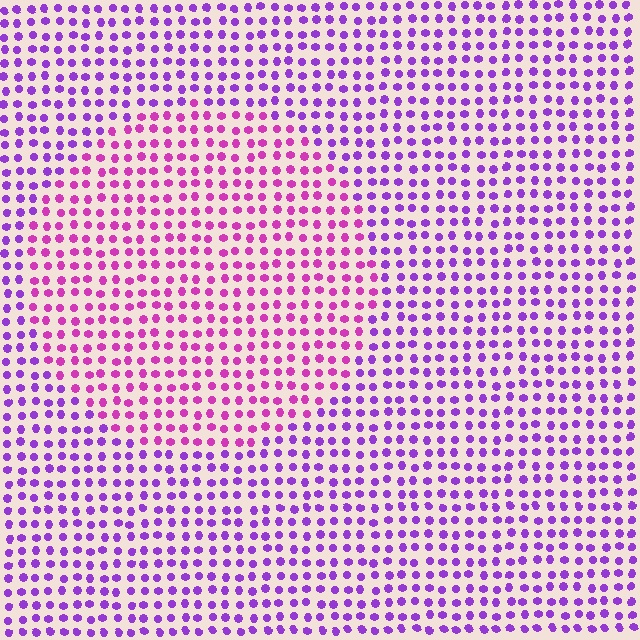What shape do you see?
I see a circle.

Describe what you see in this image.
The image is filled with small purple elements in a uniform arrangement. A circle-shaped region is visible where the elements are tinted to a slightly different hue, forming a subtle color boundary.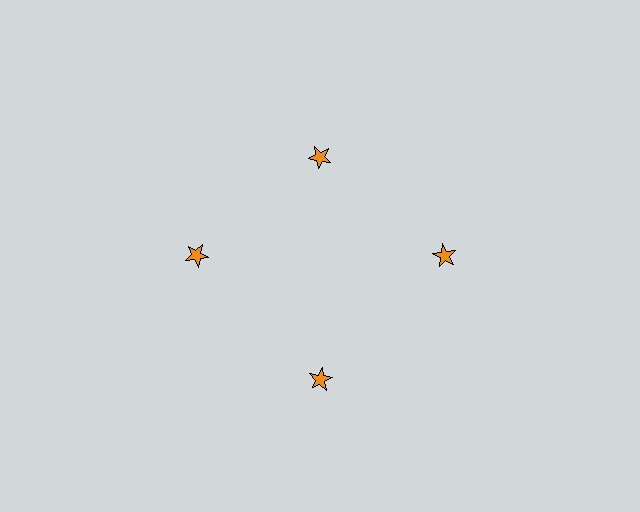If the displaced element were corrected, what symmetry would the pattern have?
It would have 4-fold rotational symmetry — the pattern would map onto itself every 90 degrees.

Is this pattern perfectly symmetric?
No. The 4 orange stars are arranged in a ring, but one element near the 12 o'clock position is pulled inward toward the center, breaking the 4-fold rotational symmetry.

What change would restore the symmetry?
The symmetry would be restored by moving it outward, back onto the ring so that all 4 stars sit at equal angles and equal distance from the center.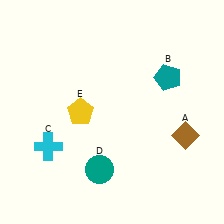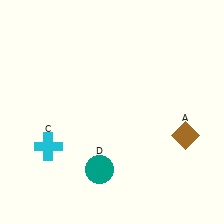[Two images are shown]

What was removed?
The teal pentagon (B), the yellow pentagon (E) were removed in Image 2.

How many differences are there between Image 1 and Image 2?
There are 2 differences between the two images.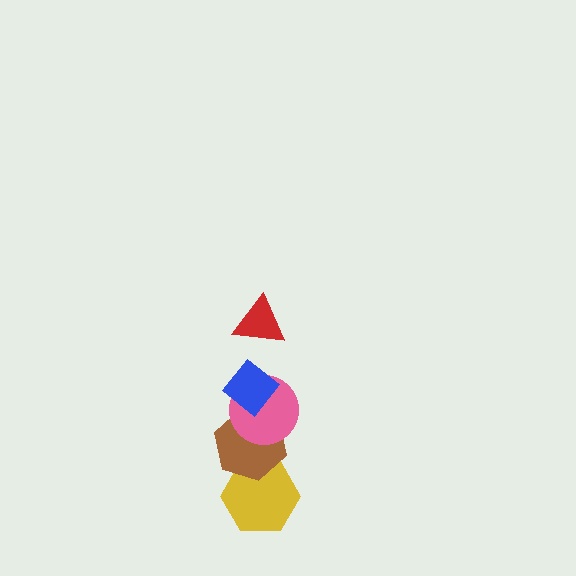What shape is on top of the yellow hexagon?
The brown hexagon is on top of the yellow hexagon.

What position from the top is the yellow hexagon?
The yellow hexagon is 5th from the top.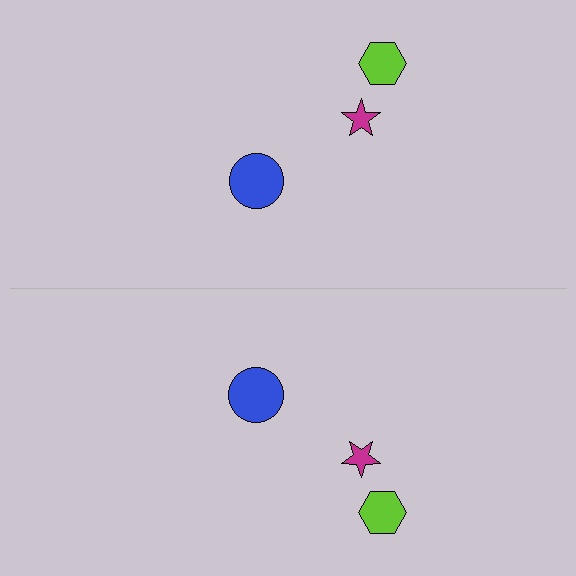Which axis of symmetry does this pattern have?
The pattern has a horizontal axis of symmetry running through the center of the image.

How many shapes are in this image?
There are 6 shapes in this image.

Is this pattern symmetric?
Yes, this pattern has bilateral (reflection) symmetry.